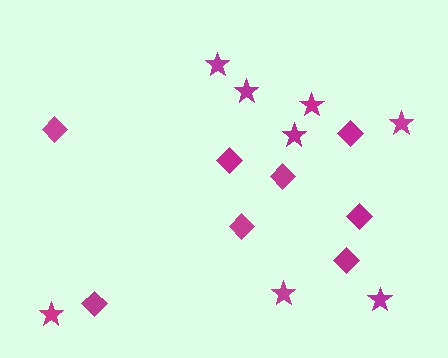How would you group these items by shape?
There are 2 groups: one group of stars (8) and one group of diamonds (8).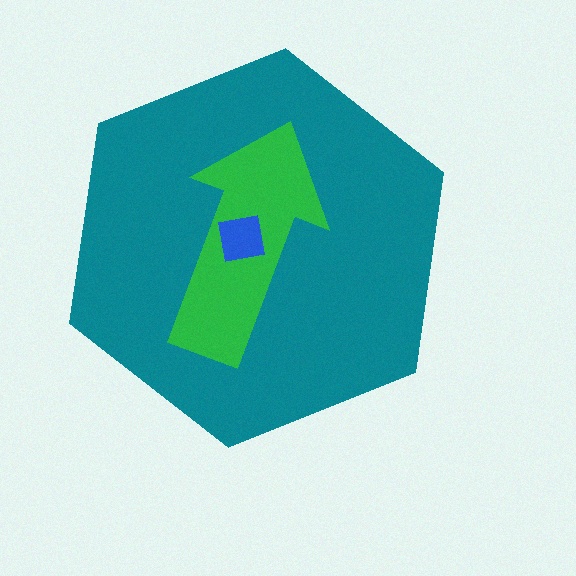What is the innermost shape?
The blue square.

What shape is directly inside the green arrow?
The blue square.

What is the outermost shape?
The teal hexagon.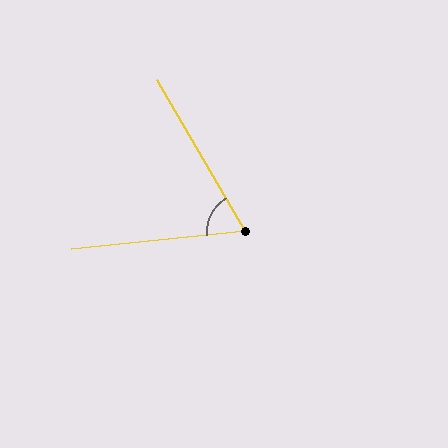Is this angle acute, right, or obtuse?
It is acute.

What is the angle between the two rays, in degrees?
Approximately 66 degrees.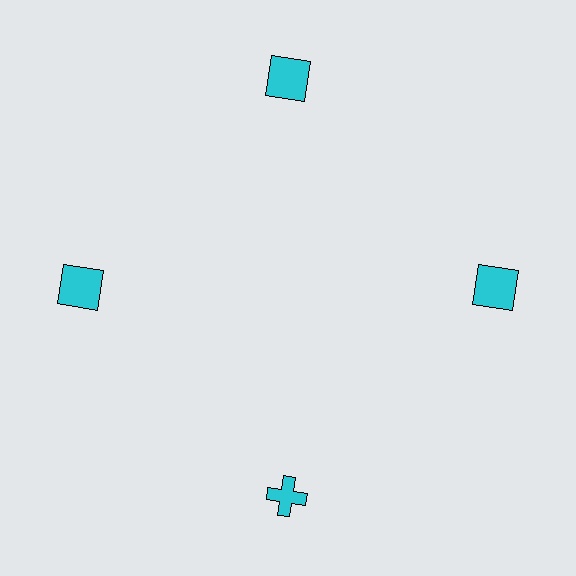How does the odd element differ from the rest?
It has a different shape: cross instead of square.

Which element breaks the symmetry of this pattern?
The cyan cross at roughly the 6 o'clock position breaks the symmetry. All other shapes are cyan squares.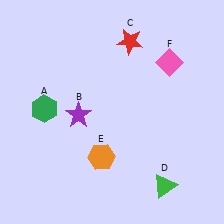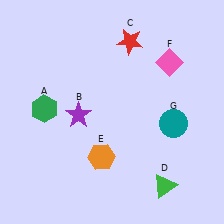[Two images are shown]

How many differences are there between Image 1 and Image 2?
There is 1 difference between the two images.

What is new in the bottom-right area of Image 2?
A teal circle (G) was added in the bottom-right area of Image 2.